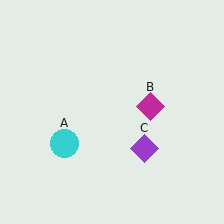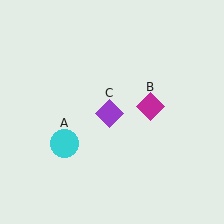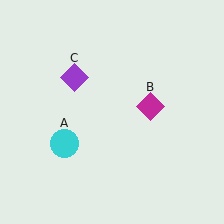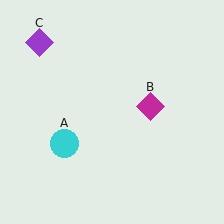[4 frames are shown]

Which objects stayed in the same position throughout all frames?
Cyan circle (object A) and magenta diamond (object B) remained stationary.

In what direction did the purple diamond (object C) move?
The purple diamond (object C) moved up and to the left.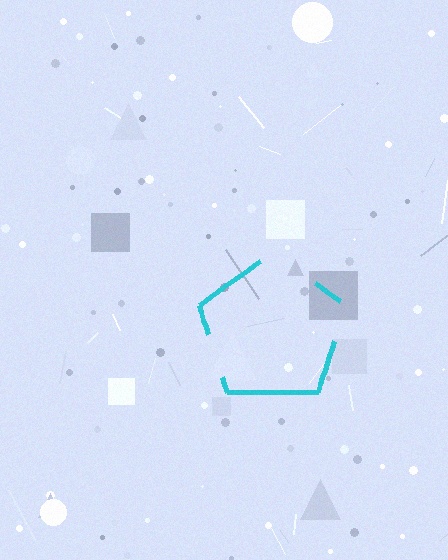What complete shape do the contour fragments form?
The contour fragments form a pentagon.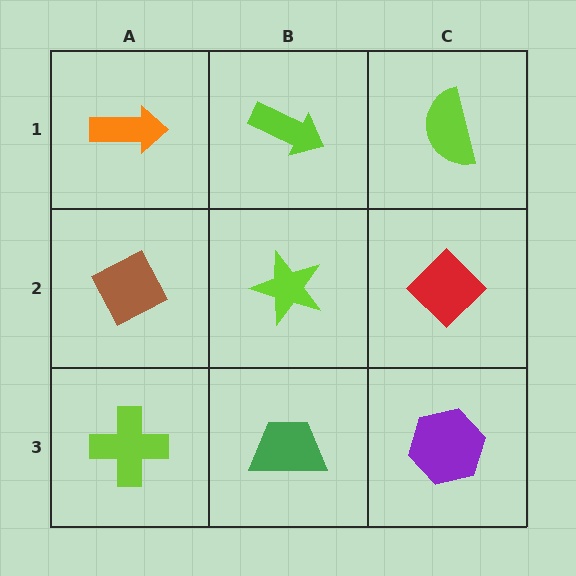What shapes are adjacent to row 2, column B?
A lime arrow (row 1, column B), a green trapezoid (row 3, column B), a brown diamond (row 2, column A), a red diamond (row 2, column C).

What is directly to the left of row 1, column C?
A lime arrow.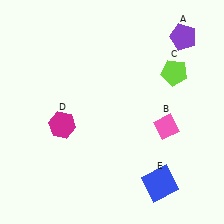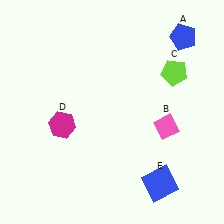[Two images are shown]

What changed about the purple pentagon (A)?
In Image 1, A is purple. In Image 2, it changed to blue.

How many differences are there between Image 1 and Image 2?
There is 1 difference between the two images.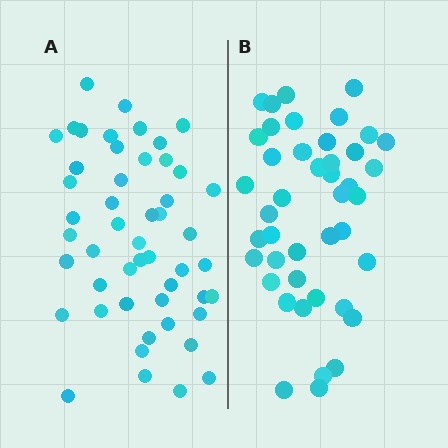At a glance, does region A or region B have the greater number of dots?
Region A (the left region) has more dots.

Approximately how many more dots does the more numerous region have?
Region A has roughly 8 or so more dots than region B.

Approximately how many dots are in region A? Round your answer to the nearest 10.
About 50 dots.